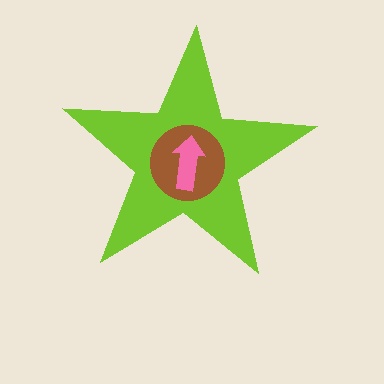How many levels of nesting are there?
3.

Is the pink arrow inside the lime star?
Yes.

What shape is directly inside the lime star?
The brown circle.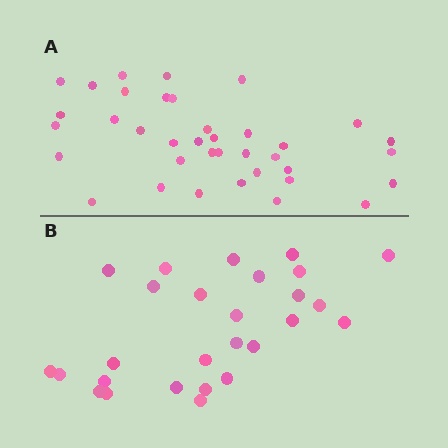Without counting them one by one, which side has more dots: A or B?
Region A (the top region) has more dots.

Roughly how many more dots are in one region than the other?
Region A has roughly 10 or so more dots than region B.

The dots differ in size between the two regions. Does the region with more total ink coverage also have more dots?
No. Region B has more total ink coverage because its dots are larger, but region A actually contains more individual dots. Total area can be misleading — the number of items is what matters here.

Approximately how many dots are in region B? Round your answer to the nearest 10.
About 30 dots. (The exact count is 27, which rounds to 30.)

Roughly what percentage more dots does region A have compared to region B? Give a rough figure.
About 35% more.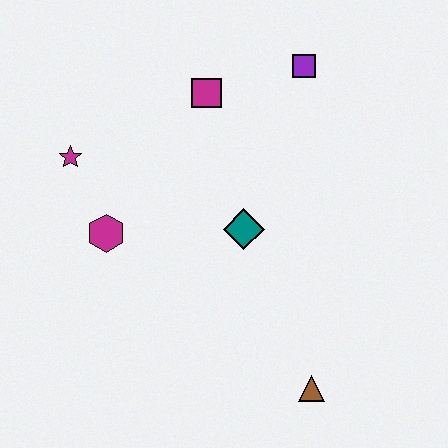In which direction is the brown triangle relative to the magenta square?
The brown triangle is below the magenta square.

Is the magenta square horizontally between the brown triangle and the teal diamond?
No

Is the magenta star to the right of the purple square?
No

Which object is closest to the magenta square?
The purple square is closest to the magenta square.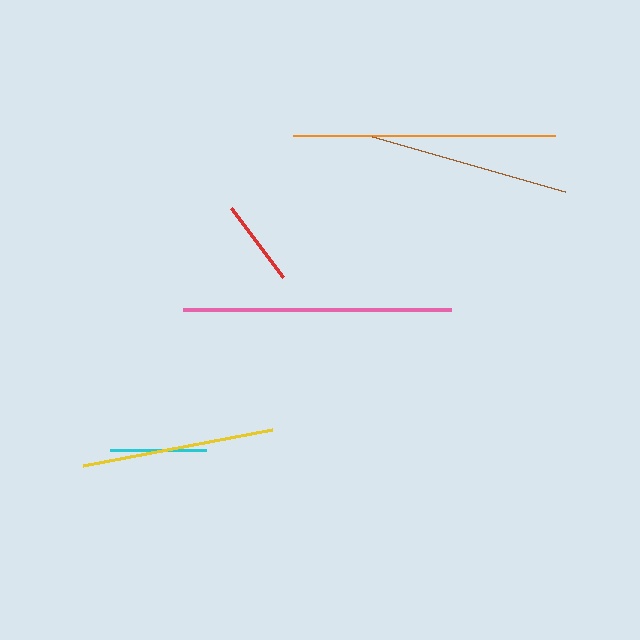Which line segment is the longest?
The pink line is the longest at approximately 268 pixels.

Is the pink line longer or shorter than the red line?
The pink line is longer than the red line.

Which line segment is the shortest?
The red line is the shortest at approximately 87 pixels.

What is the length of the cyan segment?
The cyan segment is approximately 96 pixels long.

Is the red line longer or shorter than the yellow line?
The yellow line is longer than the red line.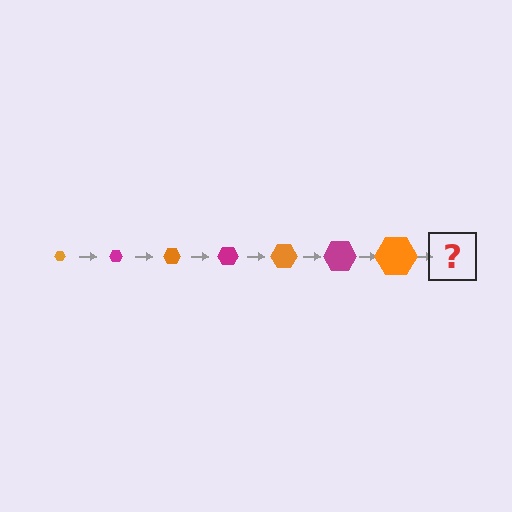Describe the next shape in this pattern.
It should be a magenta hexagon, larger than the previous one.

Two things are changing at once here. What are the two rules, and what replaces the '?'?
The two rules are that the hexagon grows larger each step and the color cycles through orange and magenta. The '?' should be a magenta hexagon, larger than the previous one.